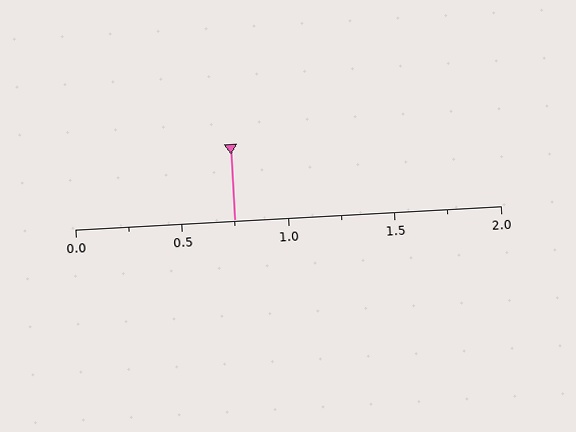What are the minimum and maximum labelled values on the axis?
The axis runs from 0.0 to 2.0.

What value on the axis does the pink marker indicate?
The marker indicates approximately 0.75.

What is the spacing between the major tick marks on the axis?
The major ticks are spaced 0.5 apart.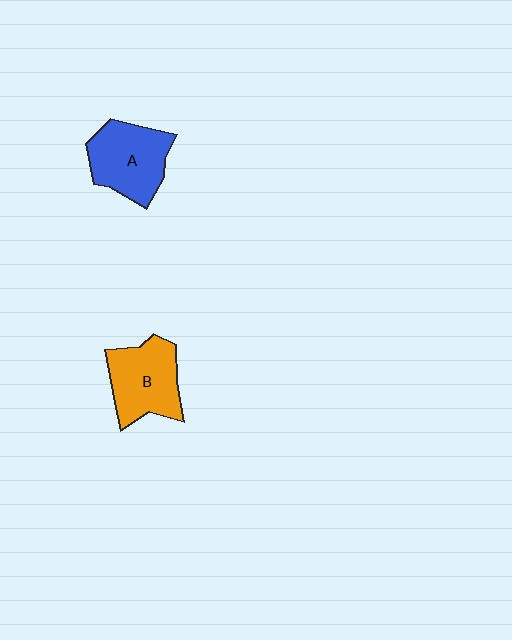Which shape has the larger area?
Shape A (blue).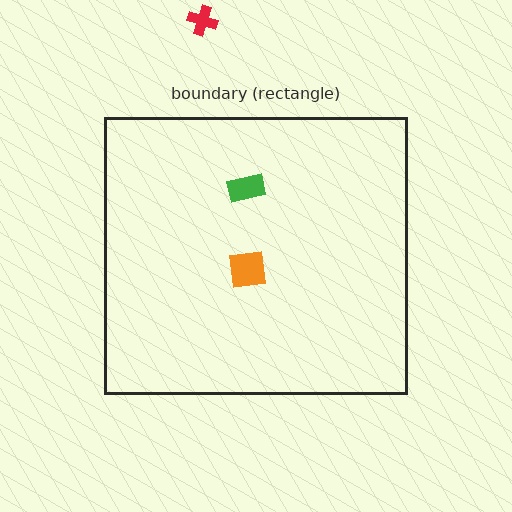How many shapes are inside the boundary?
2 inside, 1 outside.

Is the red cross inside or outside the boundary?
Outside.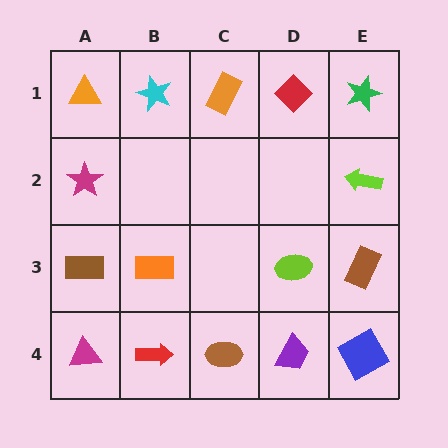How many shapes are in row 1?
5 shapes.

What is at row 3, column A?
A brown rectangle.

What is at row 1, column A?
An orange triangle.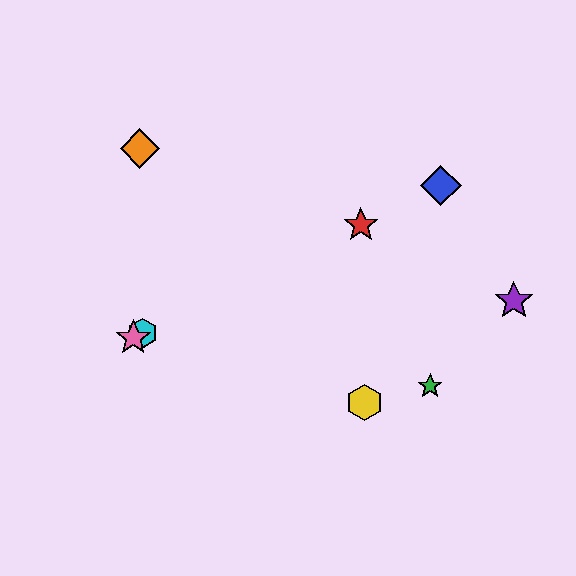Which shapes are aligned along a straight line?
The red star, the blue diamond, the cyan hexagon, the pink star are aligned along a straight line.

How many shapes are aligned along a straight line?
4 shapes (the red star, the blue diamond, the cyan hexagon, the pink star) are aligned along a straight line.